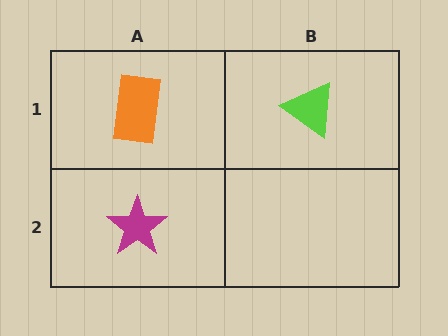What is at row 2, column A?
A magenta star.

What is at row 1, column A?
An orange rectangle.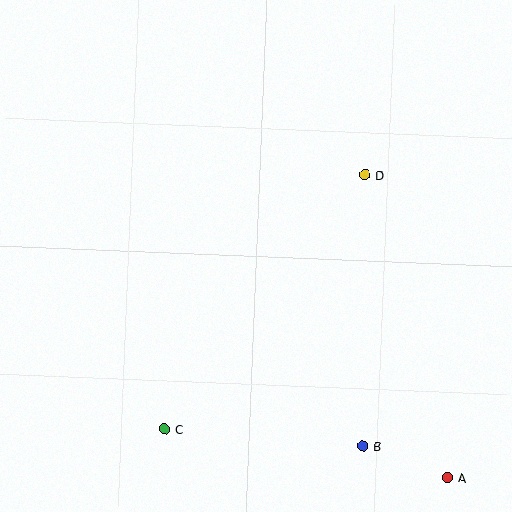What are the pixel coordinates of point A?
Point A is at (447, 478).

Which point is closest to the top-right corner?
Point D is closest to the top-right corner.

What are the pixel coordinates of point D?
Point D is at (365, 175).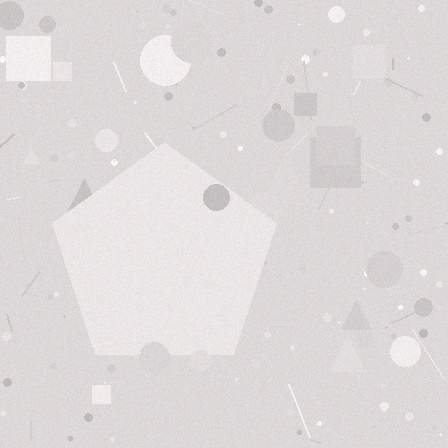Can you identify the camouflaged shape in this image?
The camouflaged shape is a pentagon.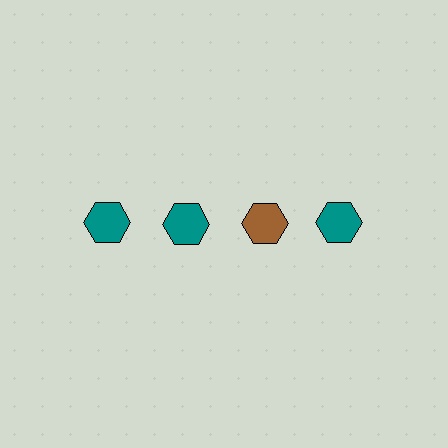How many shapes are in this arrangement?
There are 4 shapes arranged in a grid pattern.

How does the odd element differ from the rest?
It has a different color: brown instead of teal.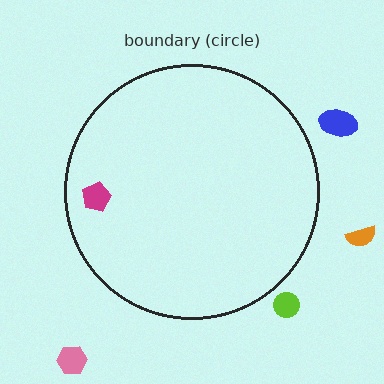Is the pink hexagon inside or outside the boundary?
Outside.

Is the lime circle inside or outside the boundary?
Outside.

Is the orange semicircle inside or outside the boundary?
Outside.